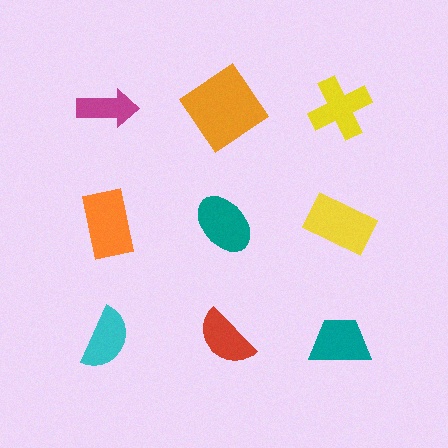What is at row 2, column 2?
A teal ellipse.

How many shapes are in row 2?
3 shapes.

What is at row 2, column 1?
An orange rectangle.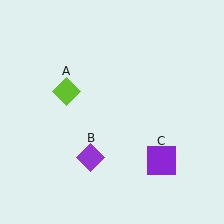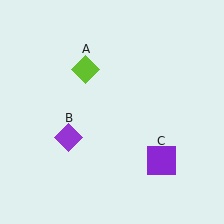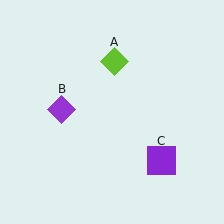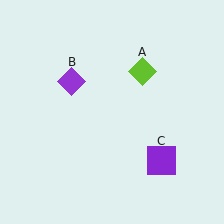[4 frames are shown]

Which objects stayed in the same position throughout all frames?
Purple square (object C) remained stationary.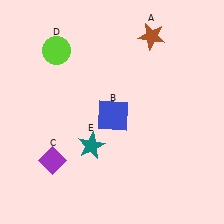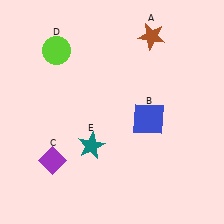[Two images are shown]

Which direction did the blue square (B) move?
The blue square (B) moved right.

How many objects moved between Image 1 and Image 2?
1 object moved between the two images.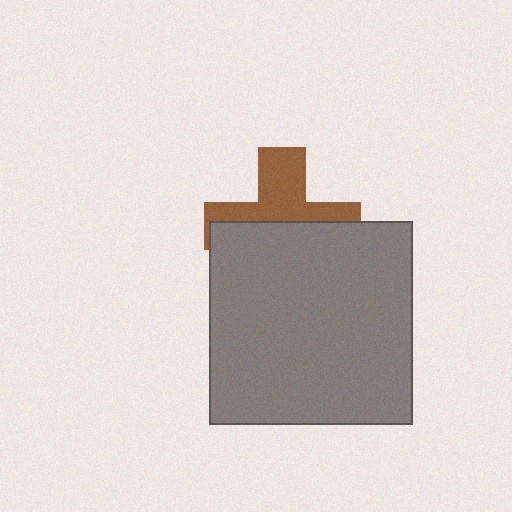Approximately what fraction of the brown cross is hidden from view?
Roughly 54% of the brown cross is hidden behind the gray square.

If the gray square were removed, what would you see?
You would see the complete brown cross.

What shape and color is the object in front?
The object in front is a gray square.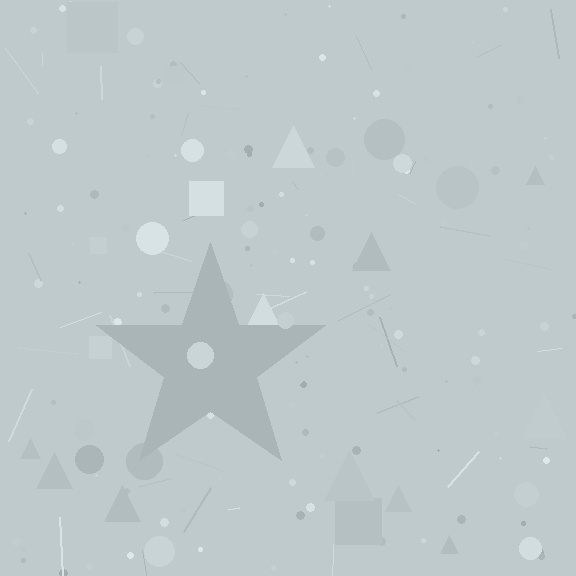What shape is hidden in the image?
A star is hidden in the image.